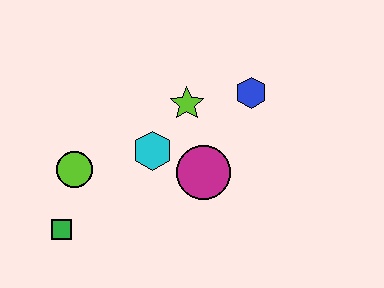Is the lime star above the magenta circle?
Yes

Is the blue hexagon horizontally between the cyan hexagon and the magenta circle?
No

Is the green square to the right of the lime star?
No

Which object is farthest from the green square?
The blue hexagon is farthest from the green square.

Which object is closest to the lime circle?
The green square is closest to the lime circle.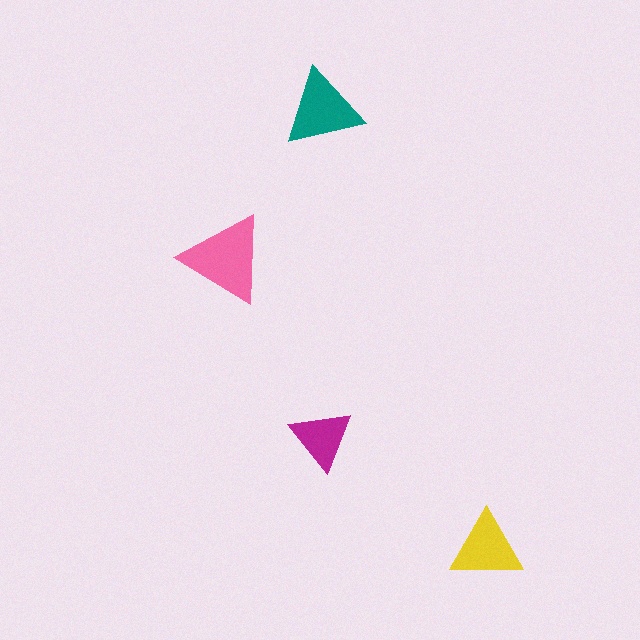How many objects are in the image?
There are 4 objects in the image.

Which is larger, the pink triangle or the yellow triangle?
The pink one.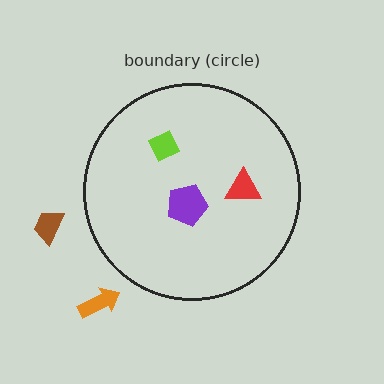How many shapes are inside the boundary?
3 inside, 2 outside.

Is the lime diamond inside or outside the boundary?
Inside.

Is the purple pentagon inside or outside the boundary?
Inside.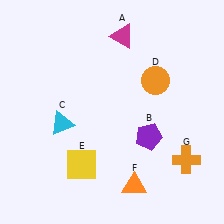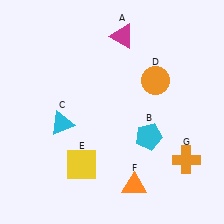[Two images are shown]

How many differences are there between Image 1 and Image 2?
There is 1 difference between the two images.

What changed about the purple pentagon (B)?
In Image 1, B is purple. In Image 2, it changed to cyan.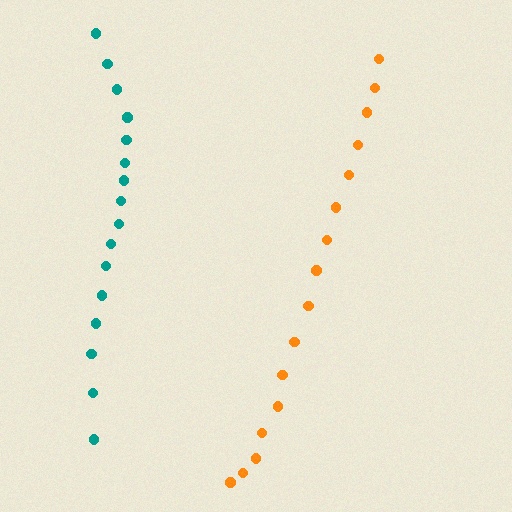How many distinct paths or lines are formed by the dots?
There are 2 distinct paths.